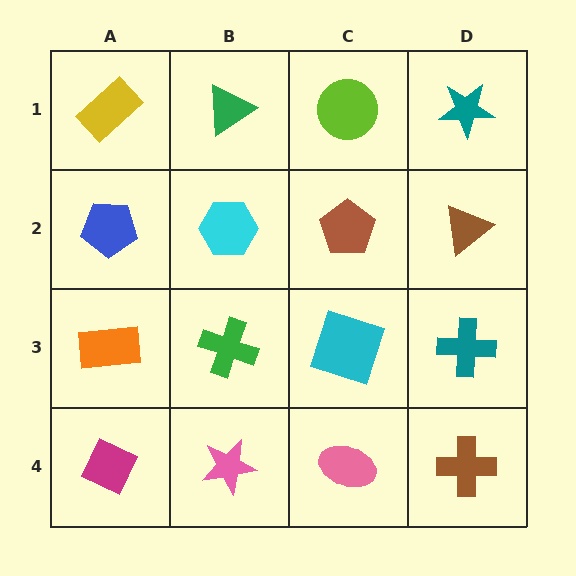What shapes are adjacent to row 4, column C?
A cyan square (row 3, column C), a pink star (row 4, column B), a brown cross (row 4, column D).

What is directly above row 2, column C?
A lime circle.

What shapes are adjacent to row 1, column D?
A brown triangle (row 2, column D), a lime circle (row 1, column C).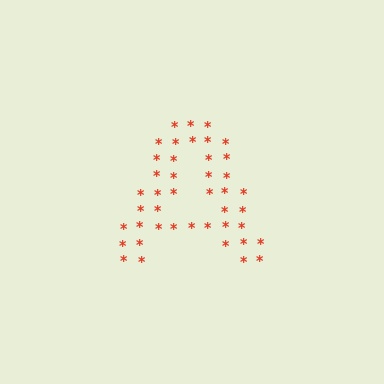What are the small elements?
The small elements are asterisks.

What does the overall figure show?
The overall figure shows the letter A.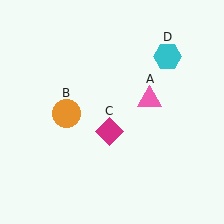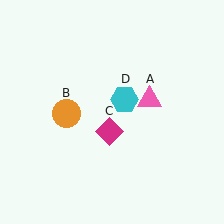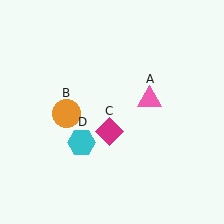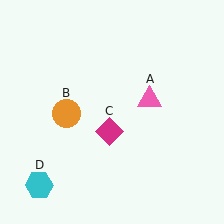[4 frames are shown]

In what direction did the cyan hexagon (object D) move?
The cyan hexagon (object D) moved down and to the left.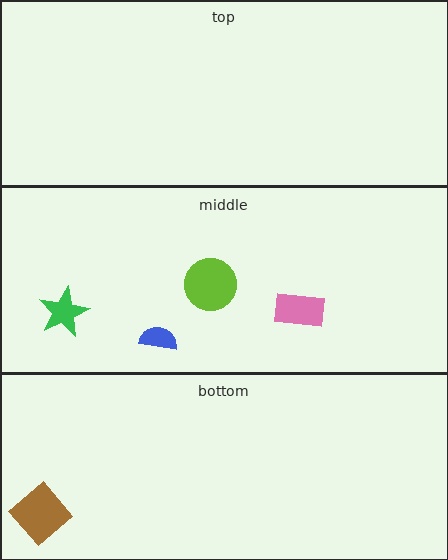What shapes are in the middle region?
The pink rectangle, the green star, the lime circle, the blue semicircle.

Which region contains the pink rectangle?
The middle region.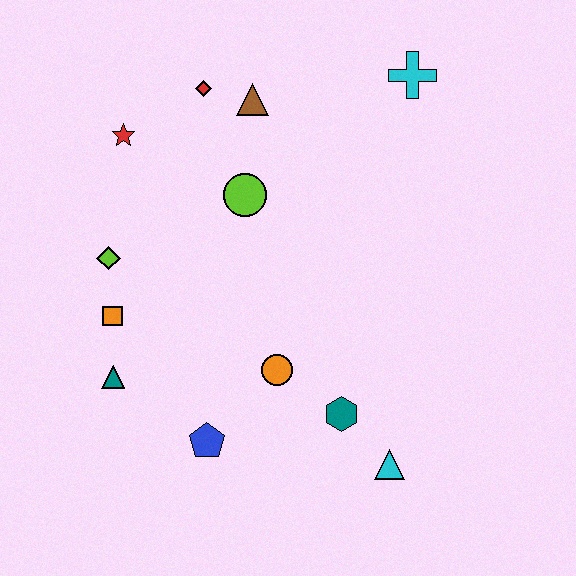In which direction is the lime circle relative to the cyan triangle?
The lime circle is above the cyan triangle.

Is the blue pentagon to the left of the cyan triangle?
Yes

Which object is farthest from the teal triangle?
The cyan cross is farthest from the teal triangle.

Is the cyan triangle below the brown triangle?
Yes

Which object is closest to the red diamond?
The brown triangle is closest to the red diamond.